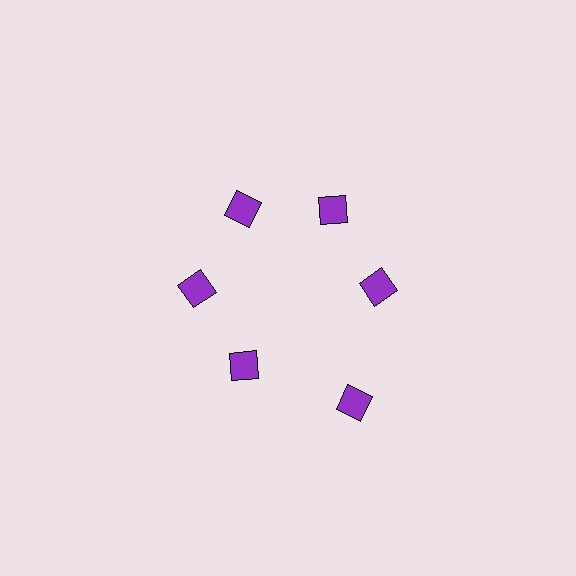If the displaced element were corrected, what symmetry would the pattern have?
It would have 6-fold rotational symmetry — the pattern would map onto itself every 60 degrees.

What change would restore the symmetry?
The symmetry would be restored by moving it inward, back onto the ring so that all 6 diamonds sit at equal angles and equal distance from the center.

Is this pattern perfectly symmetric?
No. The 6 purple diamonds are arranged in a ring, but one element near the 5 o'clock position is pushed outward from the center, breaking the 6-fold rotational symmetry.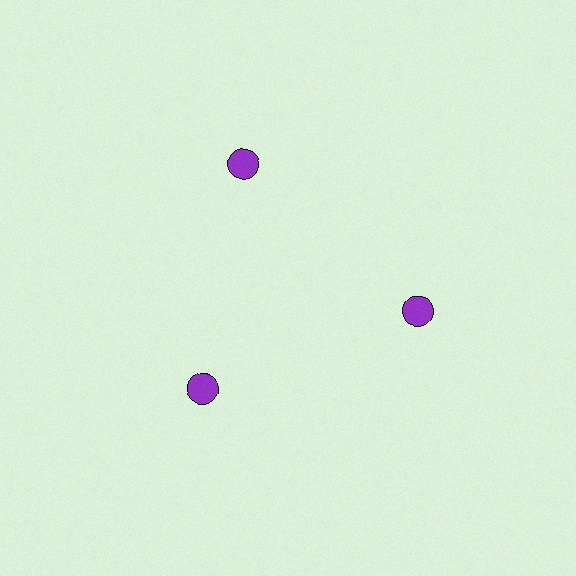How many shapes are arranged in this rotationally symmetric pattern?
There are 3 shapes, arranged in 3 groups of 1.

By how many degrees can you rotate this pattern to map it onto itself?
The pattern maps onto itself every 120 degrees of rotation.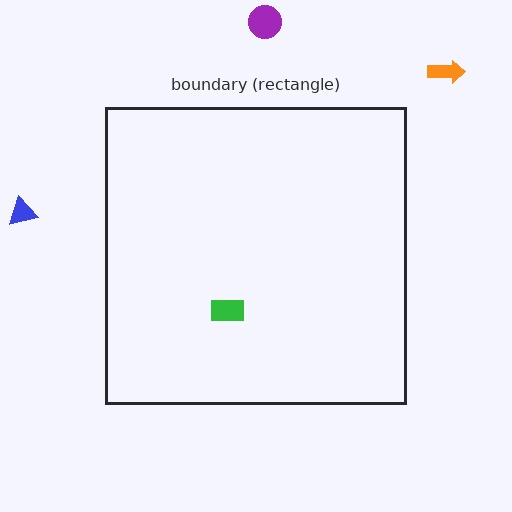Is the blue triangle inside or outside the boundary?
Outside.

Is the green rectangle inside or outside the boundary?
Inside.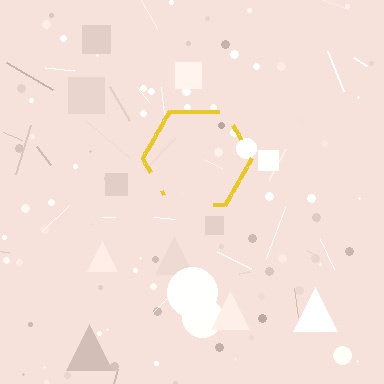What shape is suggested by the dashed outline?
The dashed outline suggests a hexagon.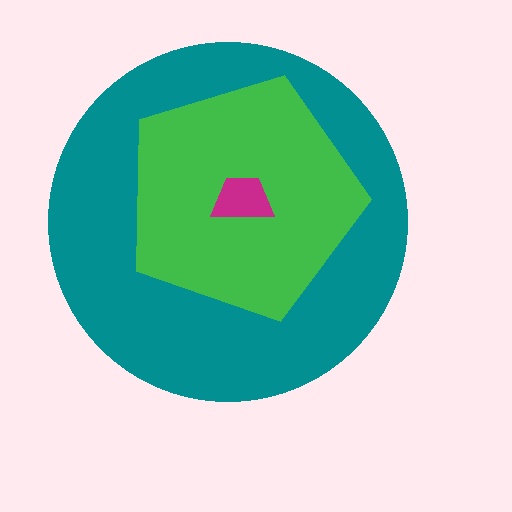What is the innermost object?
The magenta trapezoid.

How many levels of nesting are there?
3.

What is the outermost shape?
The teal circle.